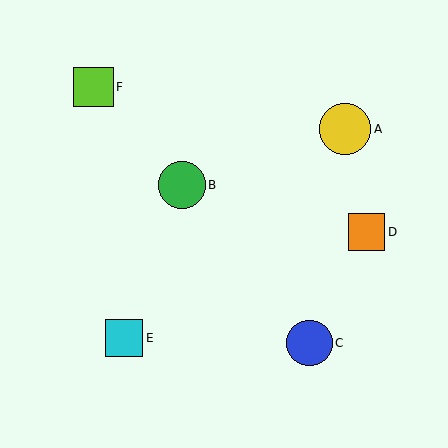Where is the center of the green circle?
The center of the green circle is at (182, 185).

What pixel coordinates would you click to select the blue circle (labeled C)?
Click at (309, 343) to select the blue circle C.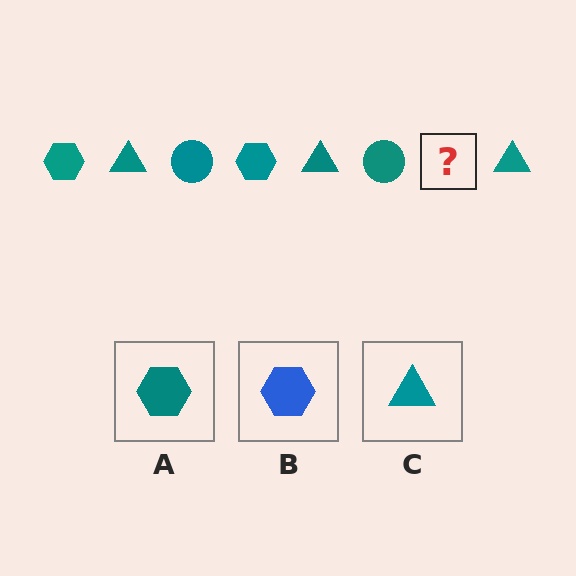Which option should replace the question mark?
Option A.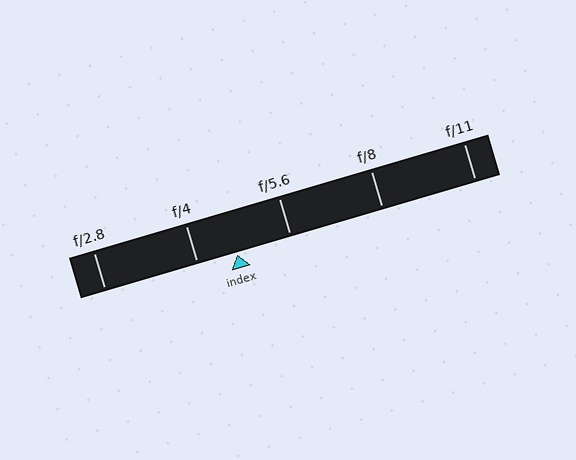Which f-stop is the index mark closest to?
The index mark is closest to f/4.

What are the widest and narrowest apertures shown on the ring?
The widest aperture shown is f/2.8 and the narrowest is f/11.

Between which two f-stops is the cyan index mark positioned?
The index mark is between f/4 and f/5.6.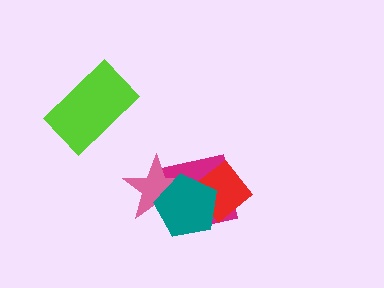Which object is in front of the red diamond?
The teal pentagon is in front of the red diamond.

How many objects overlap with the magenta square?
3 objects overlap with the magenta square.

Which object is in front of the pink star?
The teal pentagon is in front of the pink star.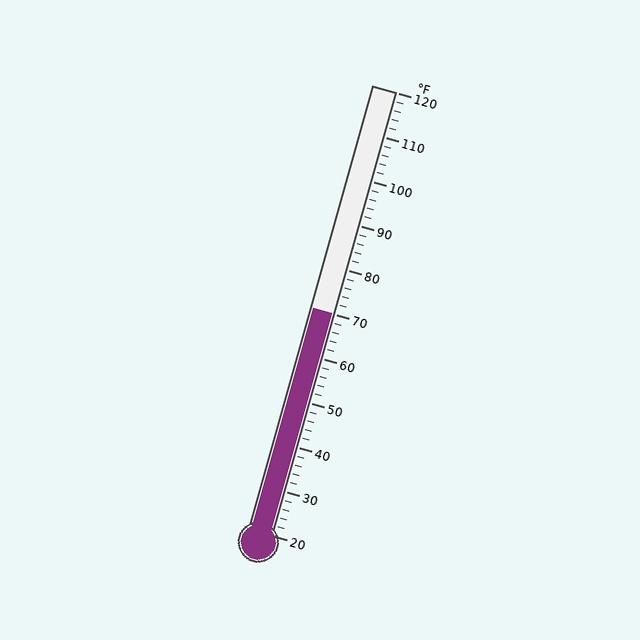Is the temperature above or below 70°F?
The temperature is at 70°F.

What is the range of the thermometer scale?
The thermometer scale ranges from 20°F to 120°F.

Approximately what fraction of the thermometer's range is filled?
The thermometer is filled to approximately 50% of its range.